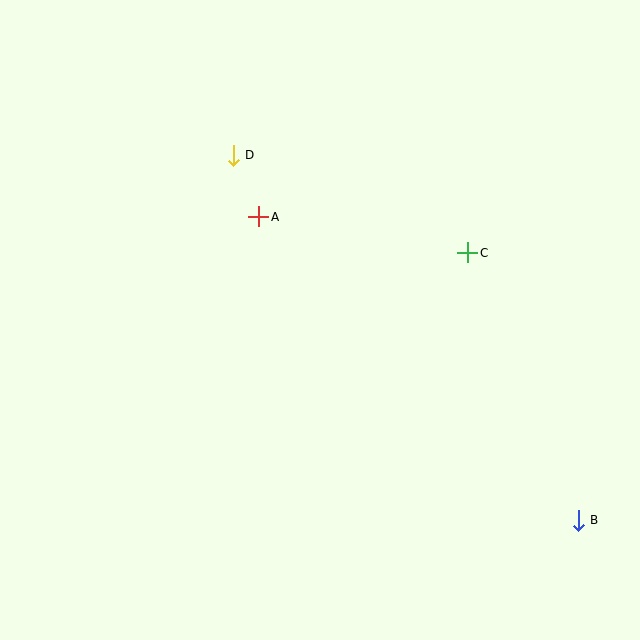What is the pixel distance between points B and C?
The distance between B and C is 290 pixels.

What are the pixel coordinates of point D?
Point D is at (233, 155).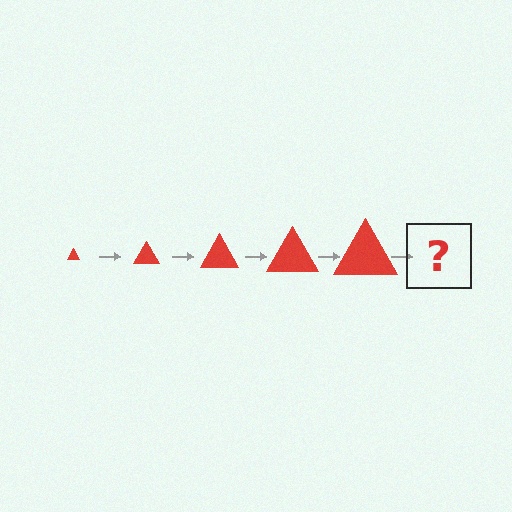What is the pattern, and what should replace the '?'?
The pattern is that the triangle gets progressively larger each step. The '?' should be a red triangle, larger than the previous one.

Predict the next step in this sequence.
The next step is a red triangle, larger than the previous one.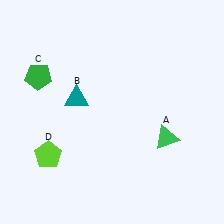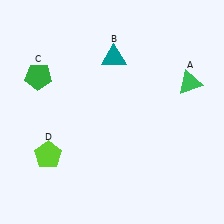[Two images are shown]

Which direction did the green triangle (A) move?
The green triangle (A) moved up.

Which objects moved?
The objects that moved are: the green triangle (A), the teal triangle (B).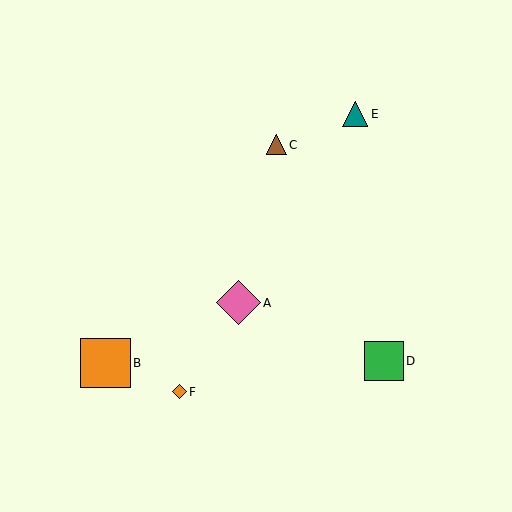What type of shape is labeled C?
Shape C is a brown triangle.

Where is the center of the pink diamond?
The center of the pink diamond is at (238, 303).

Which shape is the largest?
The orange square (labeled B) is the largest.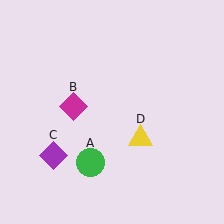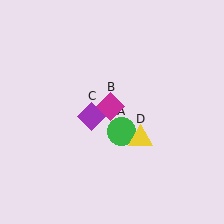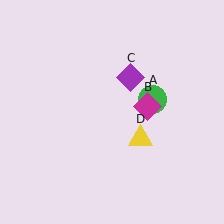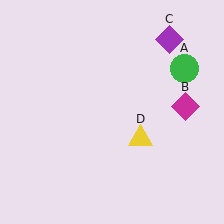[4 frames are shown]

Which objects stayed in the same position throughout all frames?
Yellow triangle (object D) remained stationary.